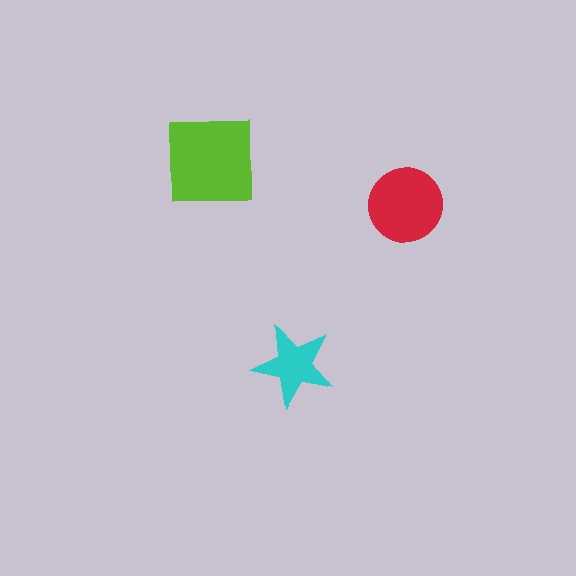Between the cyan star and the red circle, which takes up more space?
The red circle.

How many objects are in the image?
There are 3 objects in the image.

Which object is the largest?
The lime square.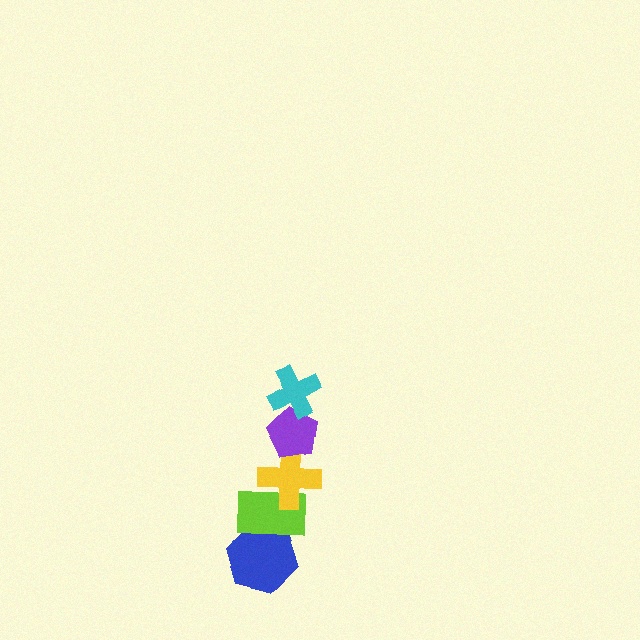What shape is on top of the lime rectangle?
The yellow cross is on top of the lime rectangle.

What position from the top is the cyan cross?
The cyan cross is 1st from the top.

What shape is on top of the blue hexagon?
The lime rectangle is on top of the blue hexagon.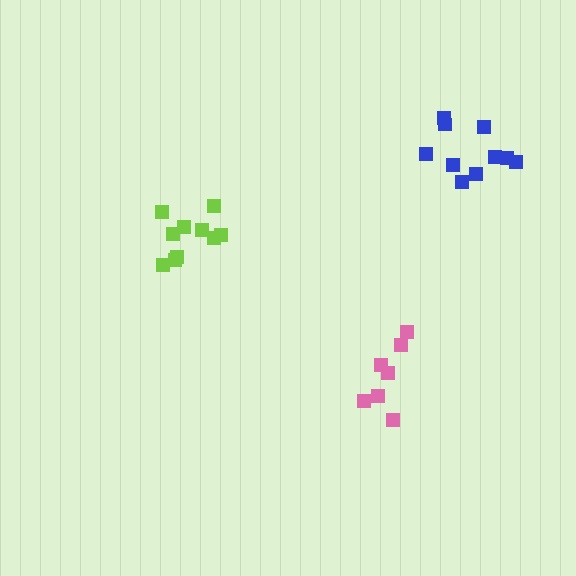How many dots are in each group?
Group 1: 7 dots, Group 2: 10 dots, Group 3: 10 dots (27 total).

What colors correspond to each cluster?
The clusters are colored: pink, blue, lime.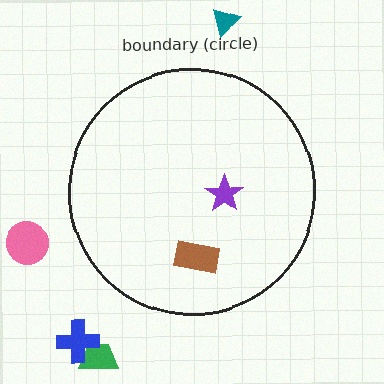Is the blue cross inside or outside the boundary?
Outside.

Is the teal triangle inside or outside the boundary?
Outside.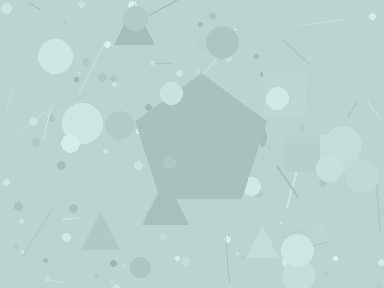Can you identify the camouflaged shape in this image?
The camouflaged shape is a pentagon.